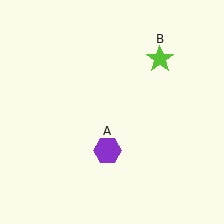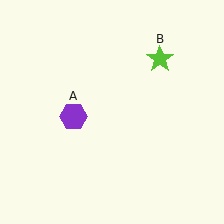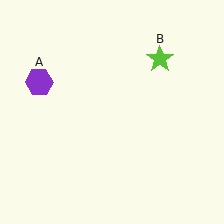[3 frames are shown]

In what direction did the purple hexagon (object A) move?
The purple hexagon (object A) moved up and to the left.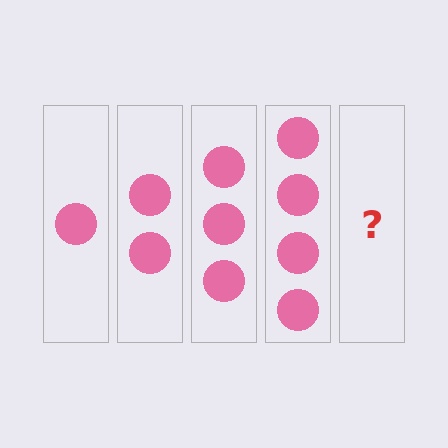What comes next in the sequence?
The next element should be 5 circles.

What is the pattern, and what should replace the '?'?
The pattern is that each step adds one more circle. The '?' should be 5 circles.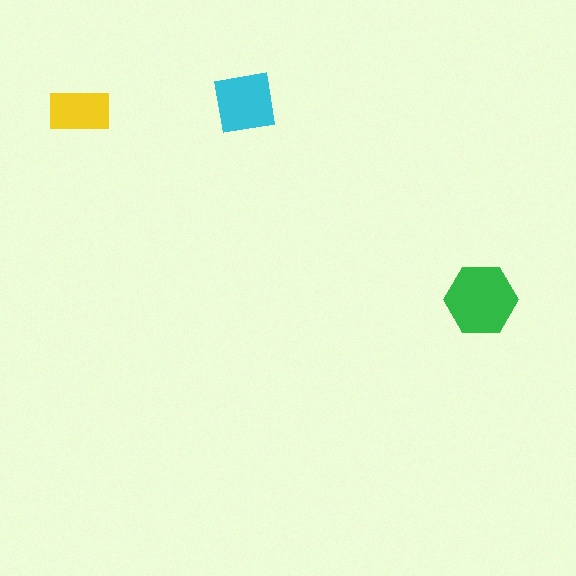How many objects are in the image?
There are 3 objects in the image.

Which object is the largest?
The green hexagon.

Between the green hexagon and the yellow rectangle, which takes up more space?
The green hexagon.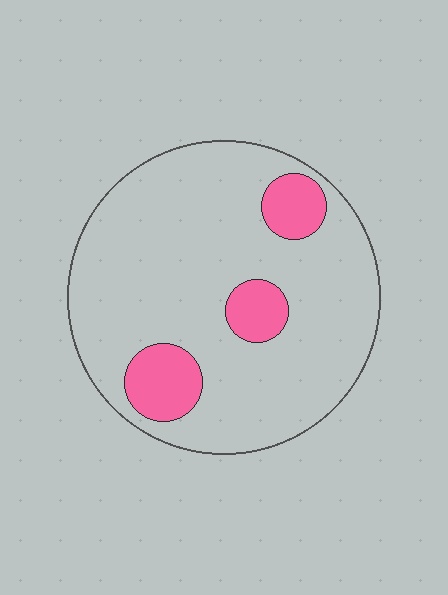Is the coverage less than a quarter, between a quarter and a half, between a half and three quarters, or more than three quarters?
Less than a quarter.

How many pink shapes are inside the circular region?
3.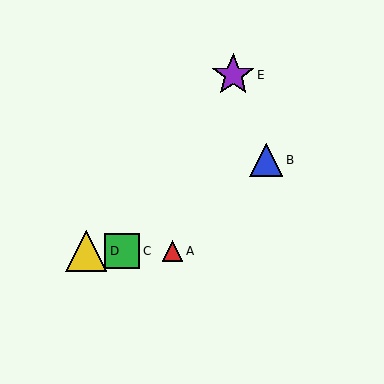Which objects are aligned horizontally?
Objects A, C, D are aligned horizontally.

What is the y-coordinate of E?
Object E is at y≈75.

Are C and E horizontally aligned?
No, C is at y≈251 and E is at y≈75.